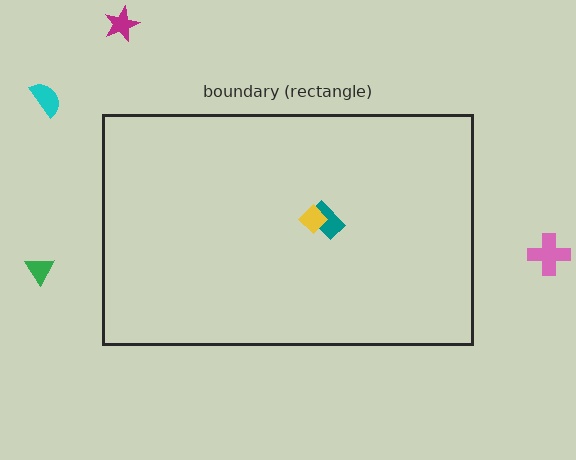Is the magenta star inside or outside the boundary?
Outside.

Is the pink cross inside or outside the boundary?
Outside.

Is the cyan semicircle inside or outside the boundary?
Outside.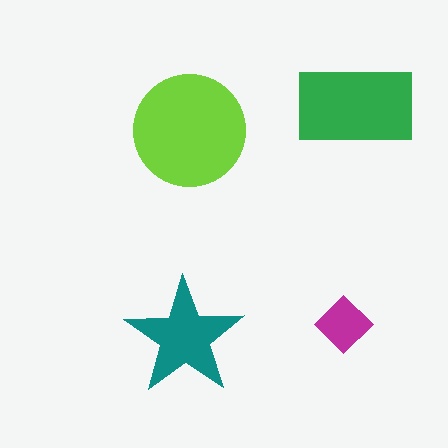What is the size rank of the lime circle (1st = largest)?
1st.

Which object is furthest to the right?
The green rectangle is rightmost.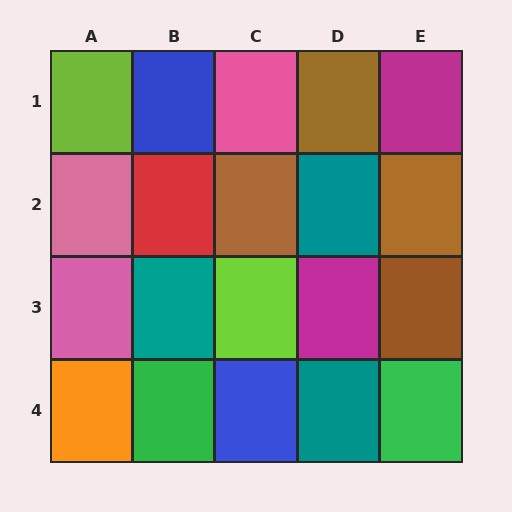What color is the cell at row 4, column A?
Orange.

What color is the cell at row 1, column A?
Lime.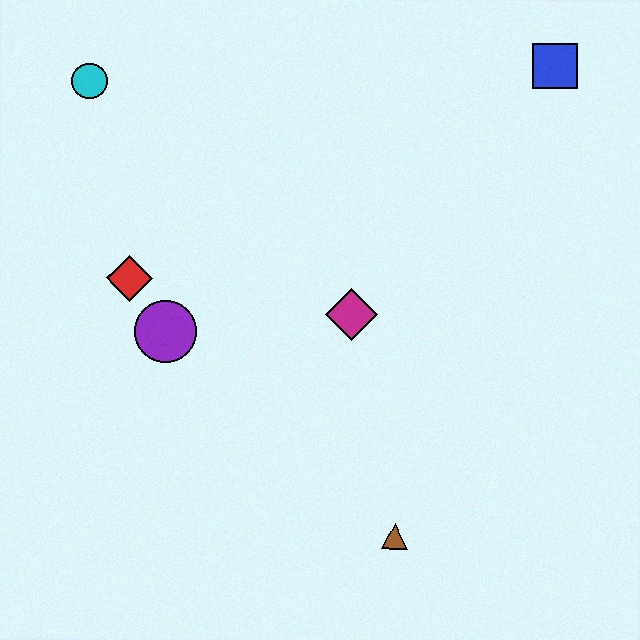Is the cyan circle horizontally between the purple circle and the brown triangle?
No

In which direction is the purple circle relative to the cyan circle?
The purple circle is below the cyan circle.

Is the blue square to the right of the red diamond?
Yes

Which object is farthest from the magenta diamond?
The cyan circle is farthest from the magenta diamond.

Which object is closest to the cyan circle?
The red diamond is closest to the cyan circle.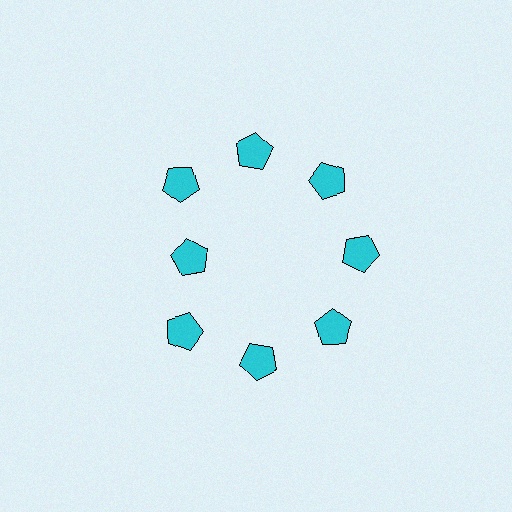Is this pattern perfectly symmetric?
No. The 8 cyan pentagons are arranged in a ring, but one element near the 9 o'clock position is pulled inward toward the center, breaking the 8-fold rotational symmetry.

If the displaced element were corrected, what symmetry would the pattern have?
It would have 8-fold rotational symmetry — the pattern would map onto itself every 45 degrees.